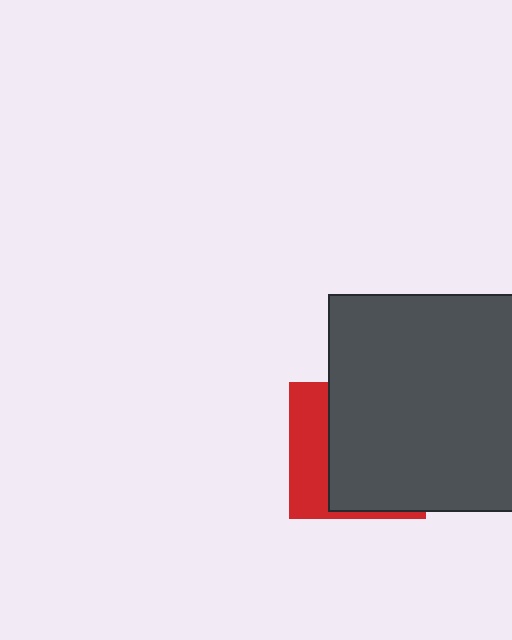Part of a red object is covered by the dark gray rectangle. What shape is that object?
It is a square.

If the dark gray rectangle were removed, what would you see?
You would see the complete red square.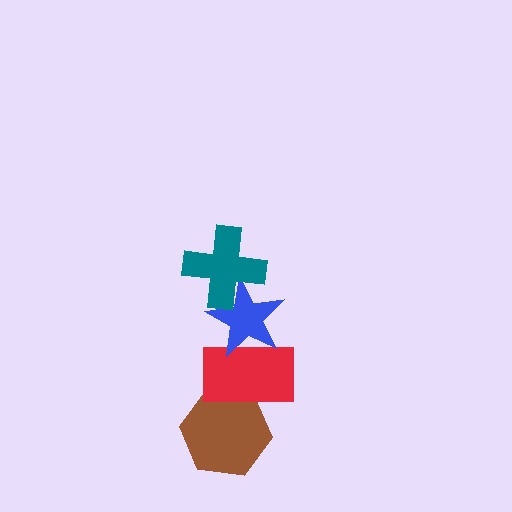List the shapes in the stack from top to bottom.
From top to bottom: the teal cross, the blue star, the red rectangle, the brown hexagon.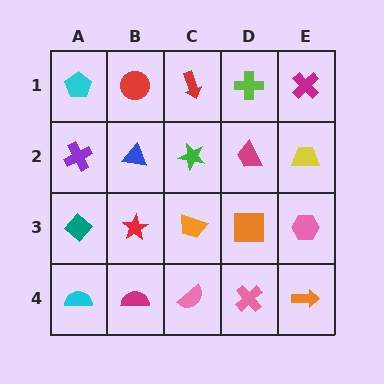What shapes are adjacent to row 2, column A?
A cyan pentagon (row 1, column A), a teal diamond (row 3, column A), a blue triangle (row 2, column B).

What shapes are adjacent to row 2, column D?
A lime cross (row 1, column D), an orange square (row 3, column D), a green star (row 2, column C), a yellow trapezoid (row 2, column E).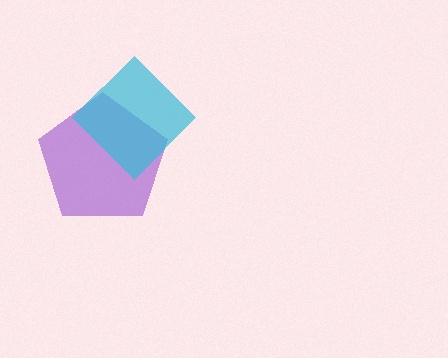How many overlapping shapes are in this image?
There are 2 overlapping shapes in the image.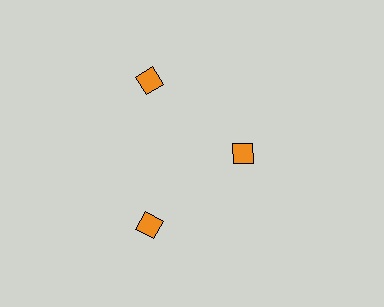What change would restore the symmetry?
The symmetry would be restored by moving it outward, back onto the ring so that all 3 diamonds sit at equal angles and equal distance from the center.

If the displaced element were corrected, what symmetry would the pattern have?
It would have 3-fold rotational symmetry — the pattern would map onto itself every 120 degrees.